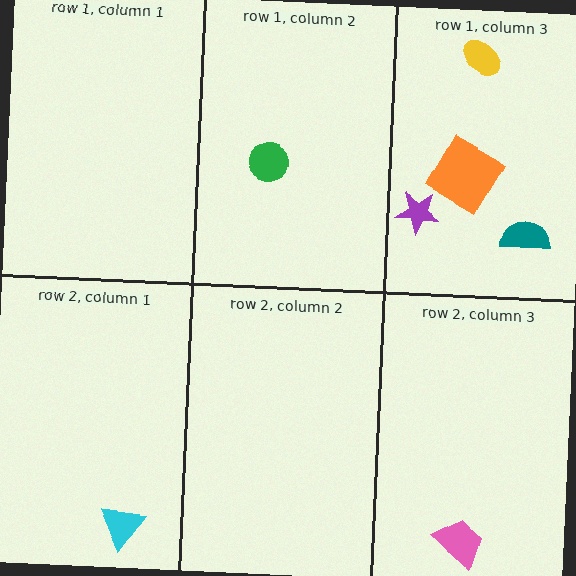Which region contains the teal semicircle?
The row 1, column 3 region.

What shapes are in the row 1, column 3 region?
The yellow ellipse, the purple star, the teal semicircle, the orange diamond.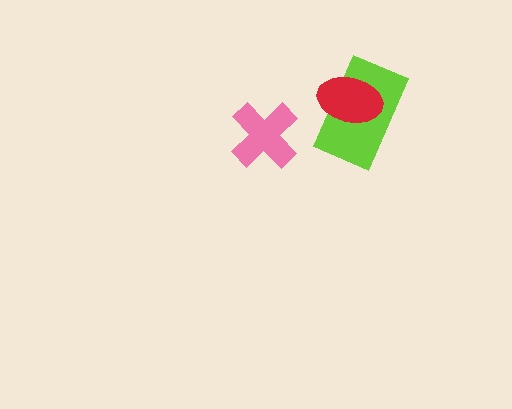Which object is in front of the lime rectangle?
The red ellipse is in front of the lime rectangle.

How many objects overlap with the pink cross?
0 objects overlap with the pink cross.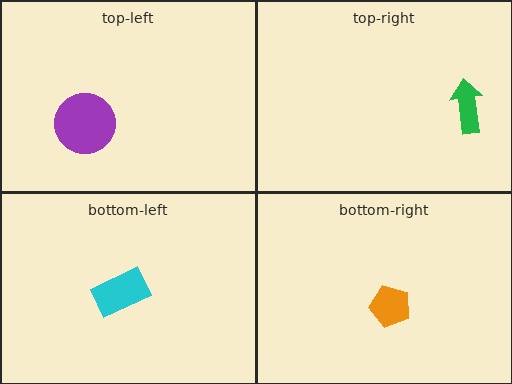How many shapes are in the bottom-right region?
1.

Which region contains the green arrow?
The top-right region.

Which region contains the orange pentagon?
The bottom-right region.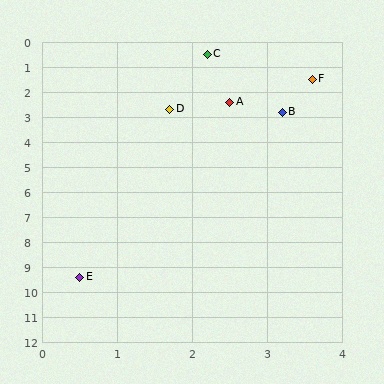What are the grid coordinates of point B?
Point B is at approximately (3.2, 2.8).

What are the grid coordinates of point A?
Point A is at approximately (2.5, 2.4).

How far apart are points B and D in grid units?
Points B and D are about 1.5 grid units apart.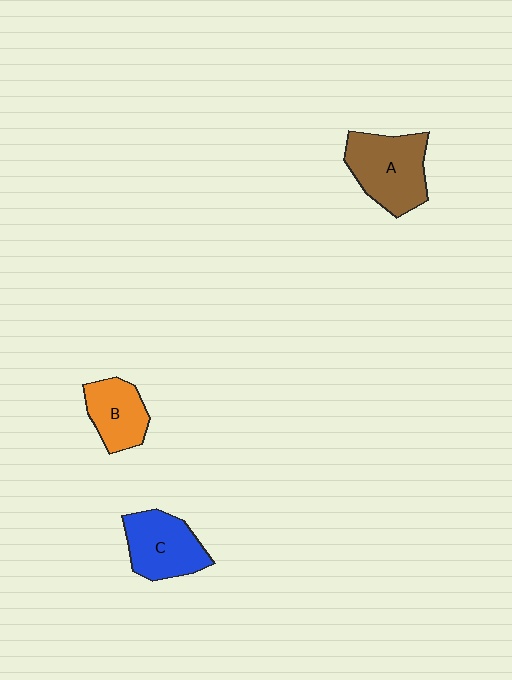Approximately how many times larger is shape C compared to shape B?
Approximately 1.2 times.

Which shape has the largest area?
Shape A (brown).